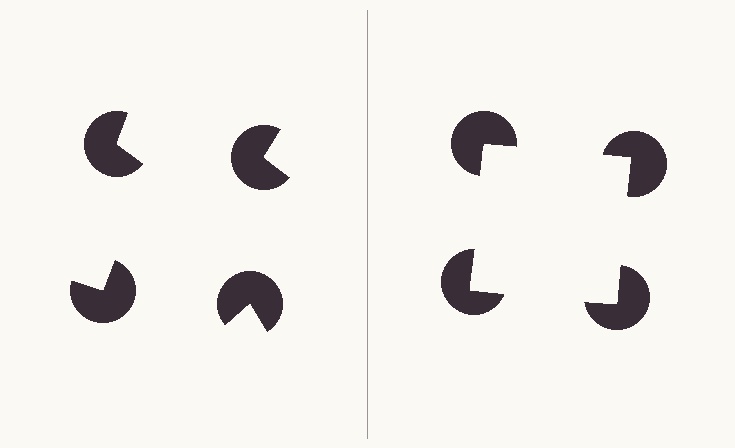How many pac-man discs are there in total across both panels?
8 — 4 on each side.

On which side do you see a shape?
An illusory square appears on the right side. On the left side the wedge cuts are rotated, so no coherent shape forms.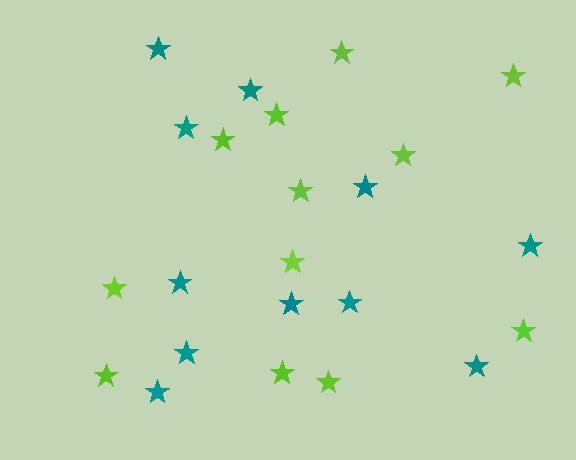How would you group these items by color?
There are 2 groups: one group of teal stars (11) and one group of lime stars (12).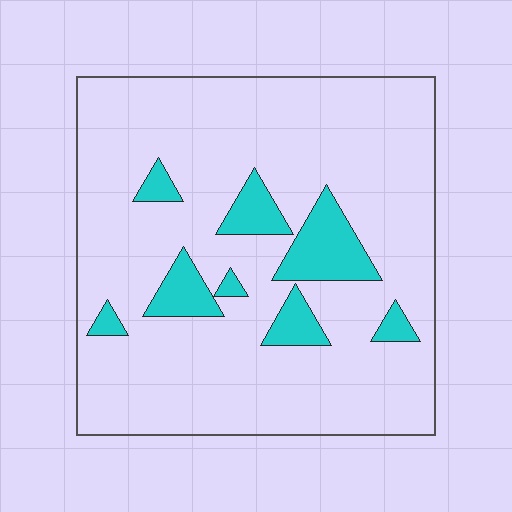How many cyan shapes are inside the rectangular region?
8.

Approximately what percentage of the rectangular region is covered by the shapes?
Approximately 15%.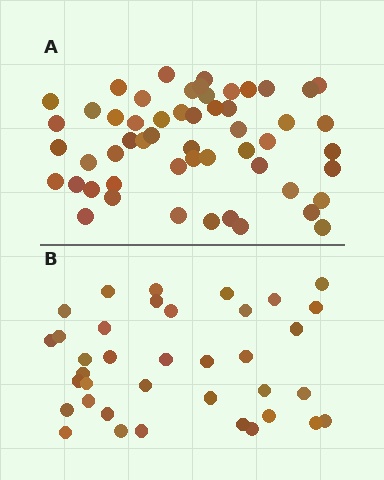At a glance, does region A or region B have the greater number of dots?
Region A (the top region) has more dots.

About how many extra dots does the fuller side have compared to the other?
Region A has approximately 15 more dots than region B.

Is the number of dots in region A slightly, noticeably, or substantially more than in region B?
Region A has substantially more. The ratio is roughly 1.5 to 1.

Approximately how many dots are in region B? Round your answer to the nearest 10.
About 40 dots. (The exact count is 37, which rounds to 40.)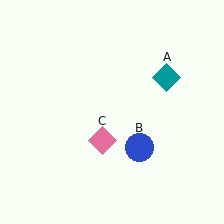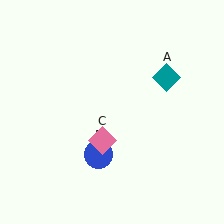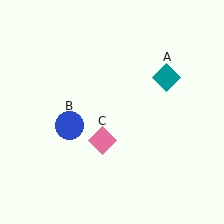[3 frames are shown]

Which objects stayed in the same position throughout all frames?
Teal diamond (object A) and pink diamond (object C) remained stationary.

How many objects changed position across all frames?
1 object changed position: blue circle (object B).